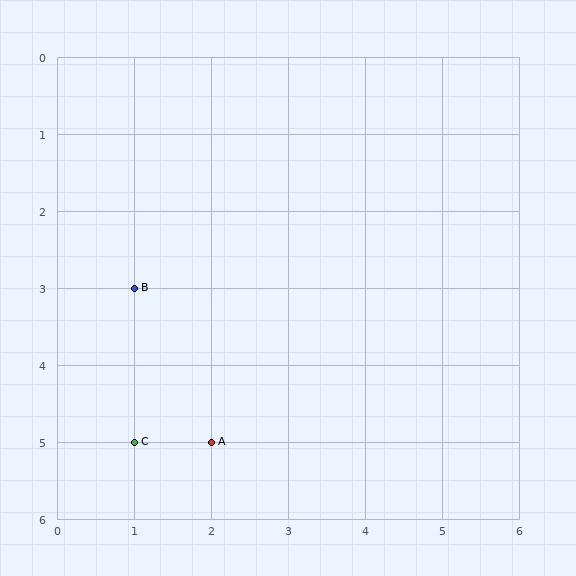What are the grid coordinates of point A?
Point A is at grid coordinates (2, 5).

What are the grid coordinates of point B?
Point B is at grid coordinates (1, 3).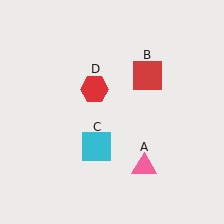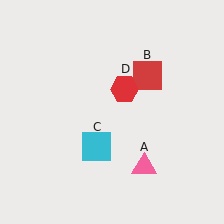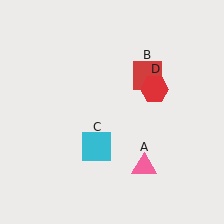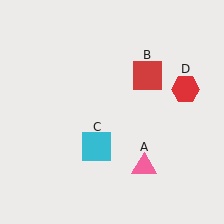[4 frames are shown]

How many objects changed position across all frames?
1 object changed position: red hexagon (object D).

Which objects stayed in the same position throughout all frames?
Pink triangle (object A) and red square (object B) and cyan square (object C) remained stationary.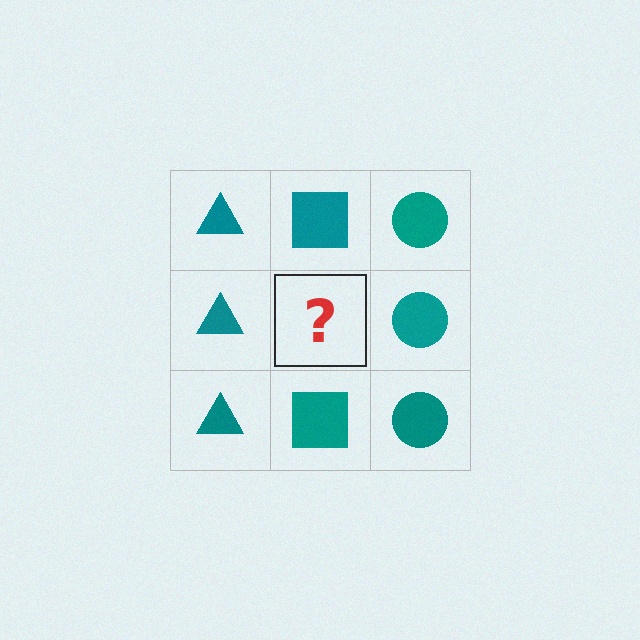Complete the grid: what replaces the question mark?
The question mark should be replaced with a teal square.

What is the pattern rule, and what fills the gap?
The rule is that each column has a consistent shape. The gap should be filled with a teal square.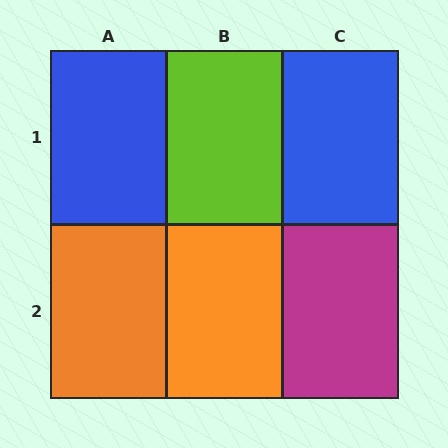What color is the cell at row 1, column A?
Blue.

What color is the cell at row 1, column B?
Lime.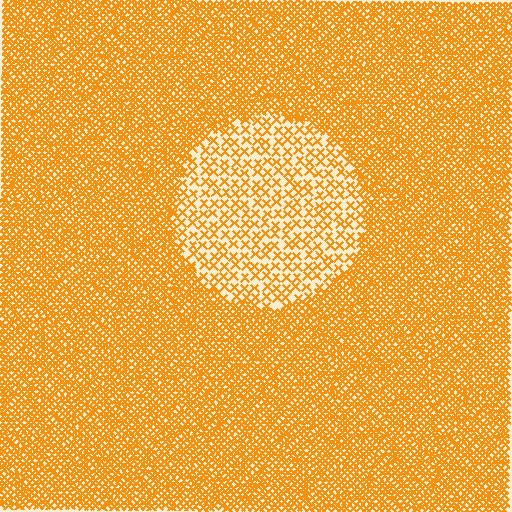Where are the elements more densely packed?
The elements are more densely packed outside the circle boundary.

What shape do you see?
I see a circle.